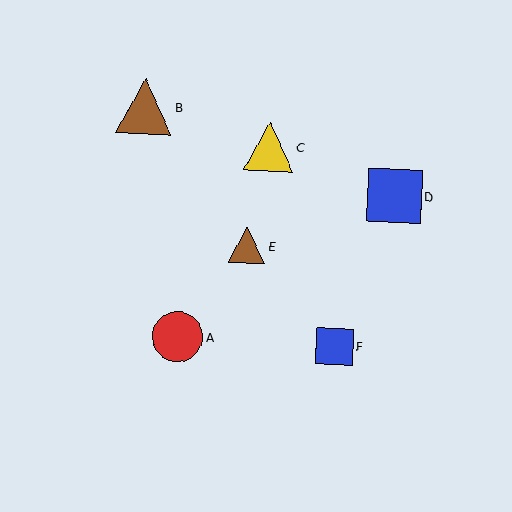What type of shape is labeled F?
Shape F is a blue square.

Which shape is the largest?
The brown triangle (labeled B) is the largest.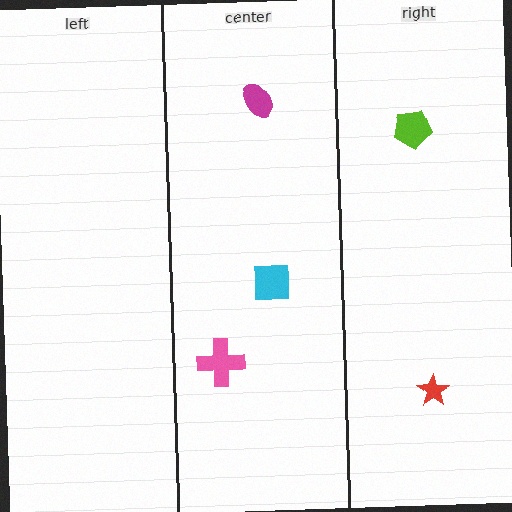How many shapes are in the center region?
3.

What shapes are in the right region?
The red star, the lime pentagon.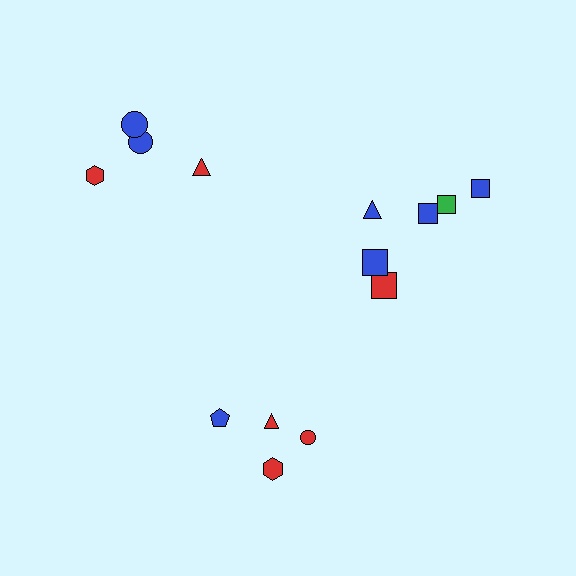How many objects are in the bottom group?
There are 4 objects.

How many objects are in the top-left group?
There are 4 objects.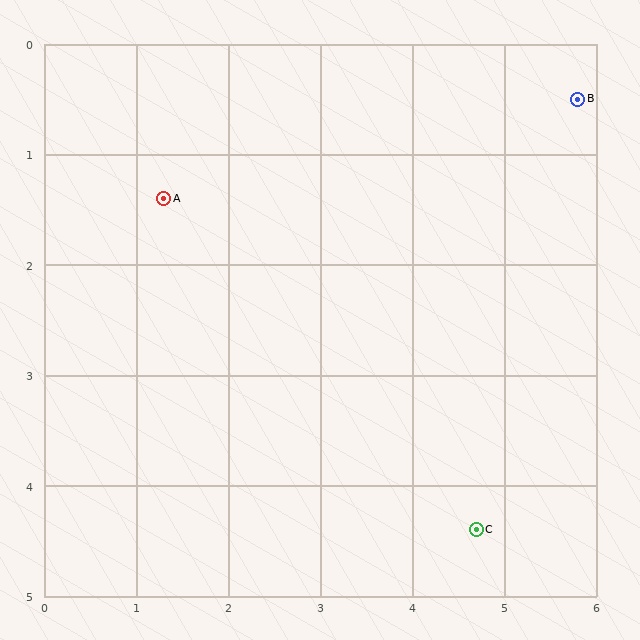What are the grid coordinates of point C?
Point C is at approximately (4.7, 4.4).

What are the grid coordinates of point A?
Point A is at approximately (1.3, 1.4).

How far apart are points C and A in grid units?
Points C and A are about 4.5 grid units apart.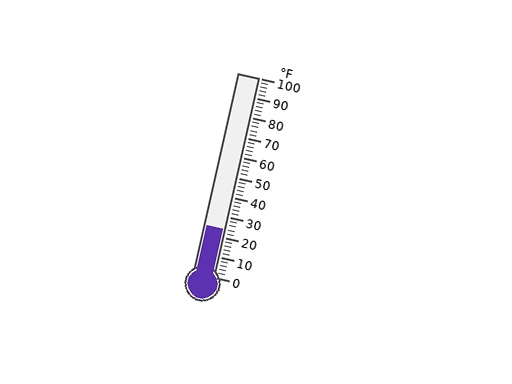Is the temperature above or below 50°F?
The temperature is below 50°F.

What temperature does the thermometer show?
The thermometer shows approximately 24°F.